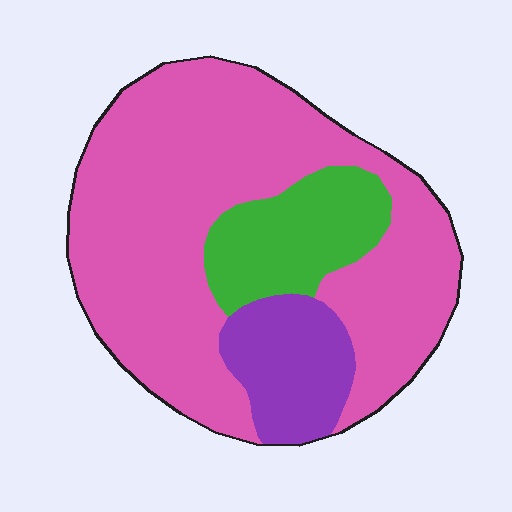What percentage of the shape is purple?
Purple covers 14% of the shape.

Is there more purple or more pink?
Pink.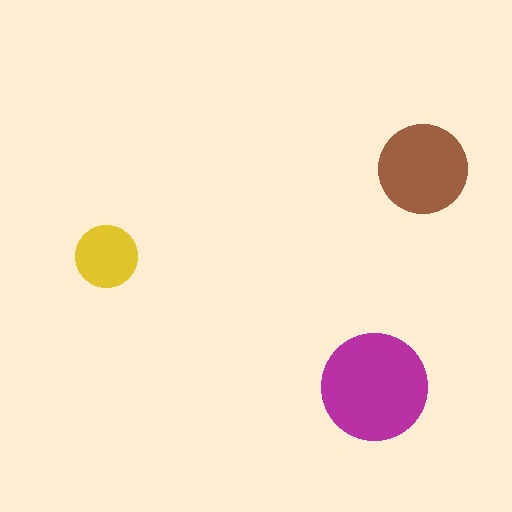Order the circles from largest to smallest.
the magenta one, the brown one, the yellow one.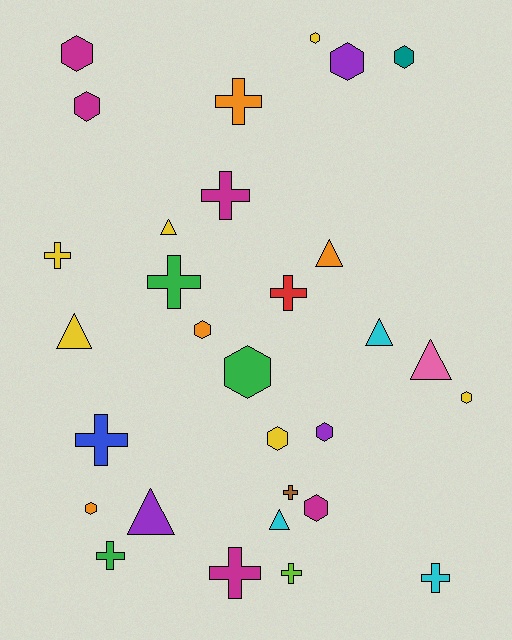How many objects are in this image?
There are 30 objects.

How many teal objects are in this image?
There is 1 teal object.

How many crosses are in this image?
There are 11 crosses.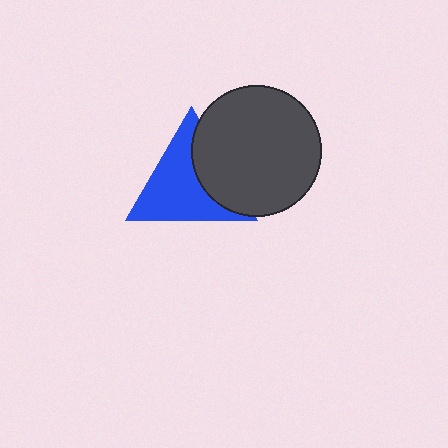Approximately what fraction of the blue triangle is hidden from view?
Roughly 33% of the blue triangle is hidden behind the dark gray circle.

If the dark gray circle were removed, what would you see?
You would see the complete blue triangle.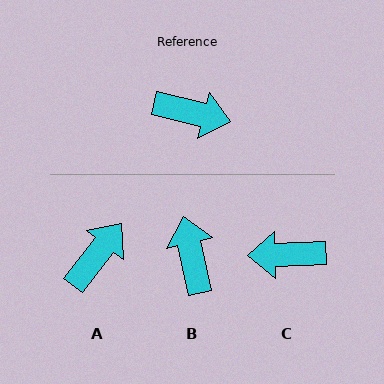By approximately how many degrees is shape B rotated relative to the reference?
Approximately 116 degrees counter-clockwise.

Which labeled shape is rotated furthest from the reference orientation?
C, about 164 degrees away.